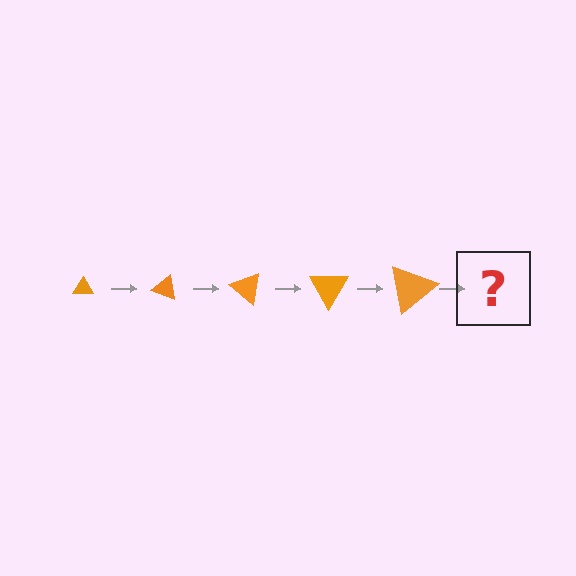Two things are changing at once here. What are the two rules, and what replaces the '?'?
The two rules are that the triangle grows larger each step and it rotates 20 degrees each step. The '?' should be a triangle, larger than the previous one and rotated 100 degrees from the start.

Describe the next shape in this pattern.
It should be a triangle, larger than the previous one and rotated 100 degrees from the start.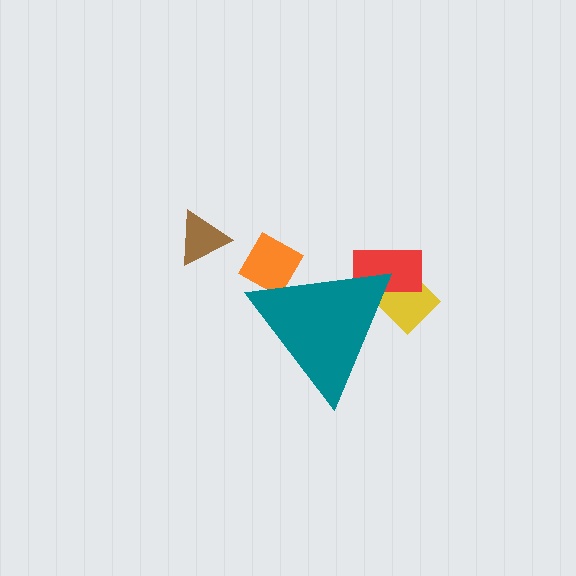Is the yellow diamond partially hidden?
Yes, the yellow diamond is partially hidden behind the teal triangle.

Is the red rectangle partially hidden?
Yes, the red rectangle is partially hidden behind the teal triangle.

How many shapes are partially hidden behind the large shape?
3 shapes are partially hidden.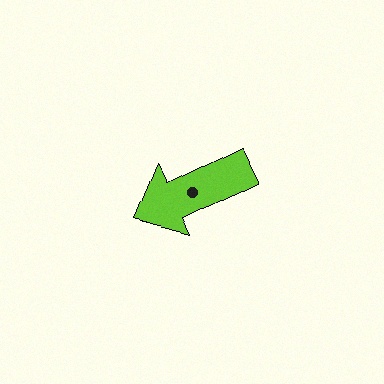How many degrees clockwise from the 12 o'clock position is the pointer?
Approximately 244 degrees.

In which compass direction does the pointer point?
Southwest.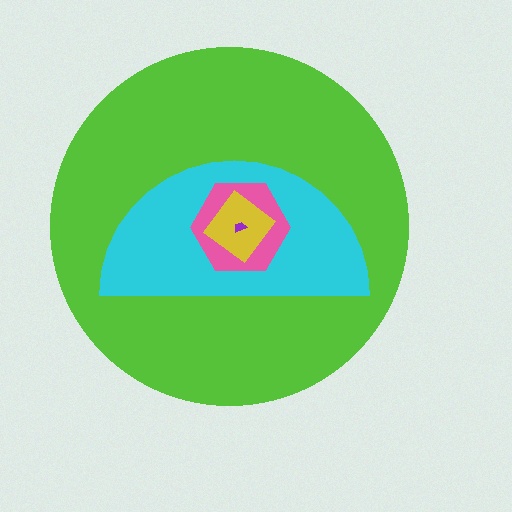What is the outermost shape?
The lime circle.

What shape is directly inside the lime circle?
The cyan semicircle.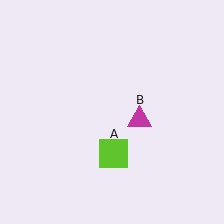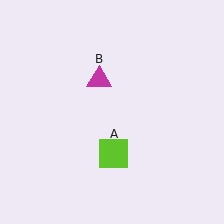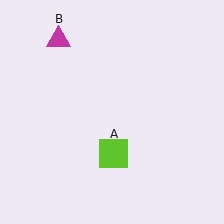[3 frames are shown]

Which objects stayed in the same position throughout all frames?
Lime square (object A) remained stationary.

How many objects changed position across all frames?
1 object changed position: magenta triangle (object B).